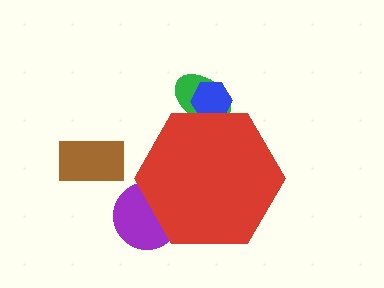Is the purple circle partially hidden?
Yes, the purple circle is partially hidden behind the red hexagon.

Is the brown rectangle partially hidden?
No, the brown rectangle is fully visible.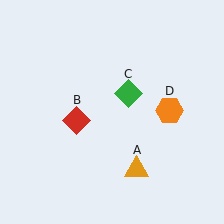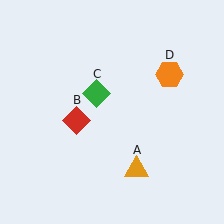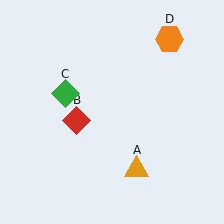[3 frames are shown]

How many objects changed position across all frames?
2 objects changed position: green diamond (object C), orange hexagon (object D).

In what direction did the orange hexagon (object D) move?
The orange hexagon (object D) moved up.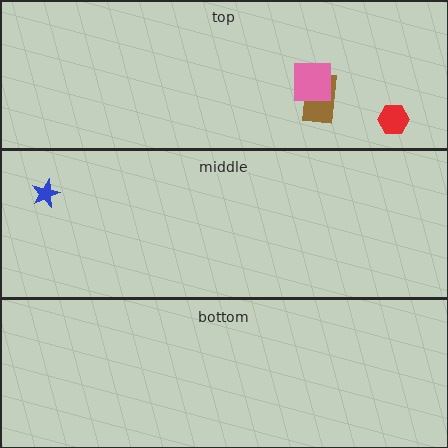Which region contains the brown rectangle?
The top region.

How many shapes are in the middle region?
1.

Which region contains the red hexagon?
The top region.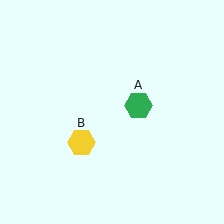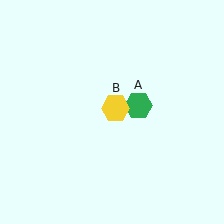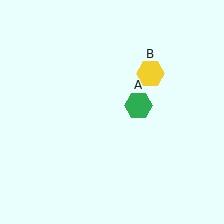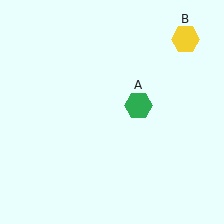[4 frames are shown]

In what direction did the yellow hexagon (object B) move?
The yellow hexagon (object B) moved up and to the right.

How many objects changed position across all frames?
1 object changed position: yellow hexagon (object B).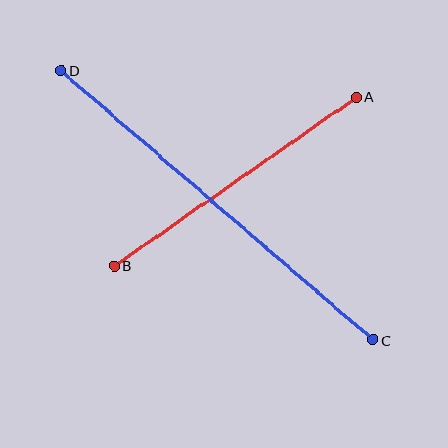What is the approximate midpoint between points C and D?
The midpoint is at approximately (217, 205) pixels.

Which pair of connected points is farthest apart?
Points C and D are farthest apart.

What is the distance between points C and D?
The distance is approximately 412 pixels.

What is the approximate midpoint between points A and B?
The midpoint is at approximately (235, 181) pixels.